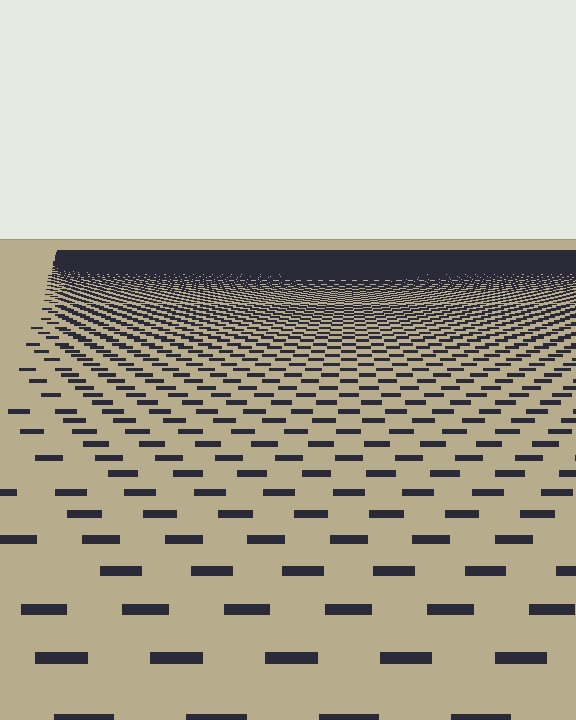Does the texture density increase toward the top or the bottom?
Density increases toward the top.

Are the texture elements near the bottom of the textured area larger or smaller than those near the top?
Larger. Near the bottom, elements are closer to the viewer and appear at a bigger on-screen size.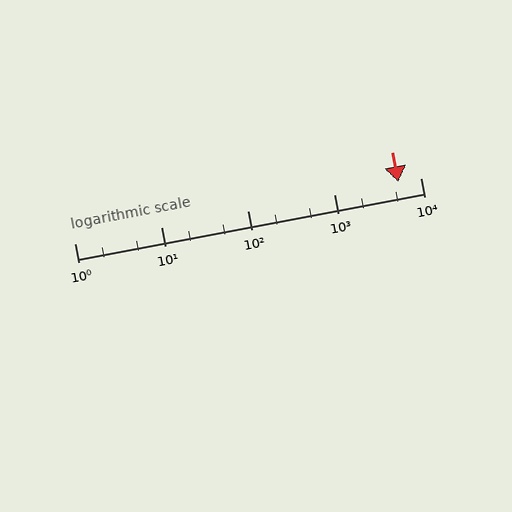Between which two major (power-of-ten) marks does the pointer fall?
The pointer is between 1000 and 10000.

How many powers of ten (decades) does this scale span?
The scale spans 4 decades, from 1 to 10000.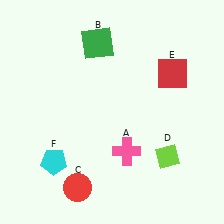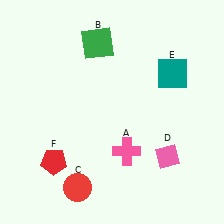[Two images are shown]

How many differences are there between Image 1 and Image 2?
There are 3 differences between the two images.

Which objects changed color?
D changed from lime to pink. E changed from red to teal. F changed from cyan to red.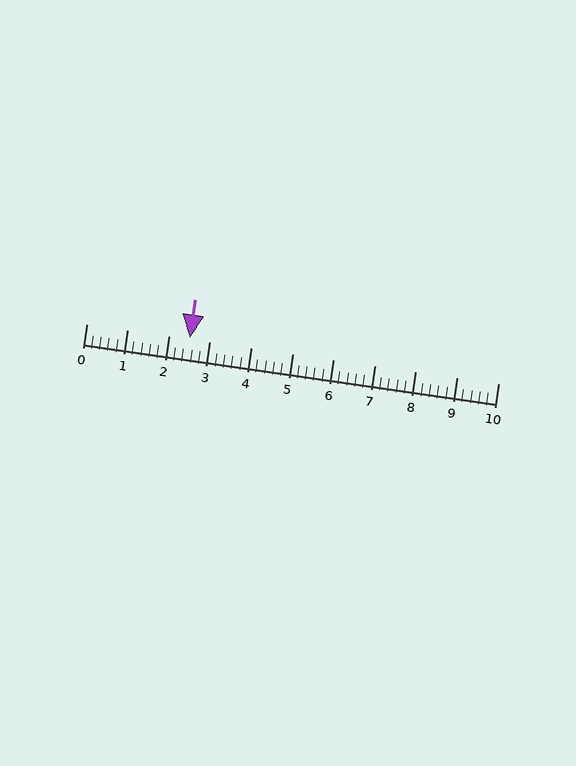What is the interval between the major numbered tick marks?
The major tick marks are spaced 1 units apart.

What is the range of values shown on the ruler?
The ruler shows values from 0 to 10.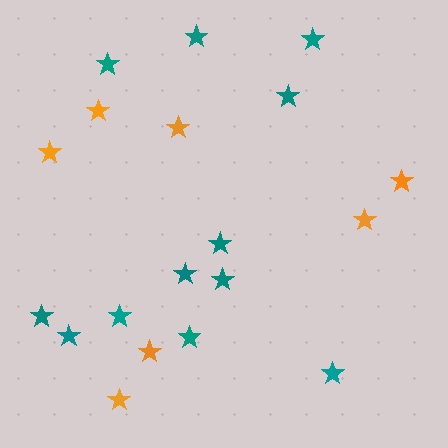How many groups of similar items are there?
There are 2 groups: one group of orange stars (7) and one group of teal stars (12).